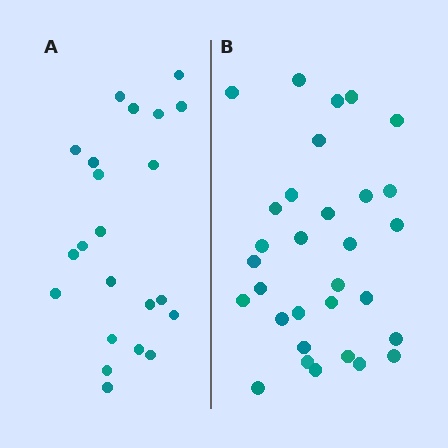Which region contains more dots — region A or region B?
Region B (the right region) has more dots.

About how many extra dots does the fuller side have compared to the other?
Region B has roughly 8 or so more dots than region A.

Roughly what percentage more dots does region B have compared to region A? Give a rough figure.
About 40% more.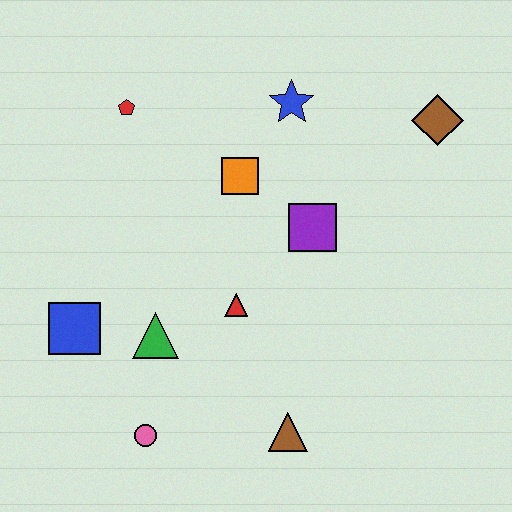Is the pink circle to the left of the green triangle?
Yes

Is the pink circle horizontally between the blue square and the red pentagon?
No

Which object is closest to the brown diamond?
The blue star is closest to the brown diamond.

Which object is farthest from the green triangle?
The brown diamond is farthest from the green triangle.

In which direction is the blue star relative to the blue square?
The blue star is above the blue square.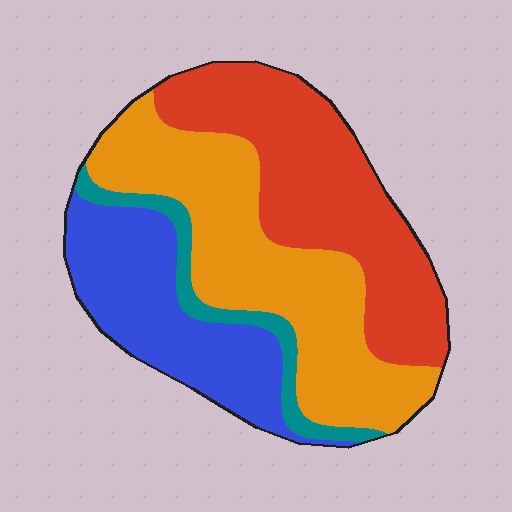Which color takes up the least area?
Teal, at roughly 5%.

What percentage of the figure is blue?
Blue takes up about one quarter (1/4) of the figure.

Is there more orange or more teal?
Orange.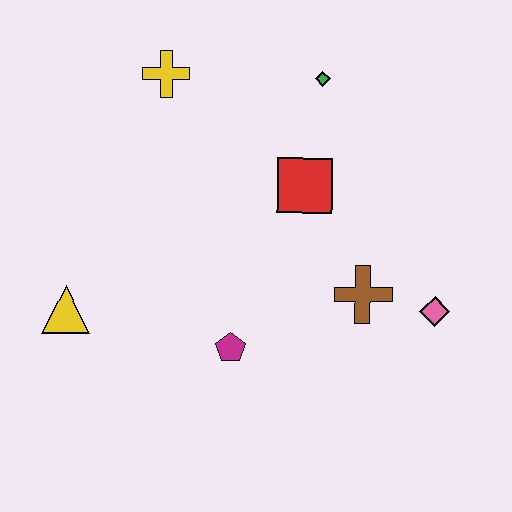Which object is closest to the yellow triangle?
The magenta pentagon is closest to the yellow triangle.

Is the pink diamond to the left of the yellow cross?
No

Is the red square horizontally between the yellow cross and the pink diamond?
Yes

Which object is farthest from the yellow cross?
The pink diamond is farthest from the yellow cross.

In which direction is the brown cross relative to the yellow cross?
The brown cross is below the yellow cross.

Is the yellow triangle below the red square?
Yes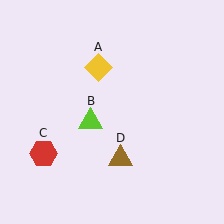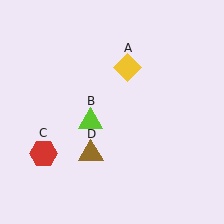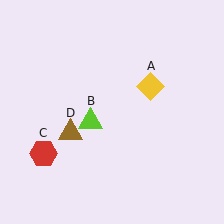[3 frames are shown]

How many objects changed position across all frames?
2 objects changed position: yellow diamond (object A), brown triangle (object D).